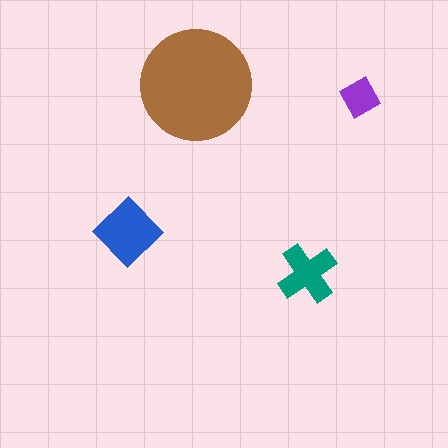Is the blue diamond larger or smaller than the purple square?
Larger.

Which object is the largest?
The brown circle.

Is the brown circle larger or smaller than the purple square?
Larger.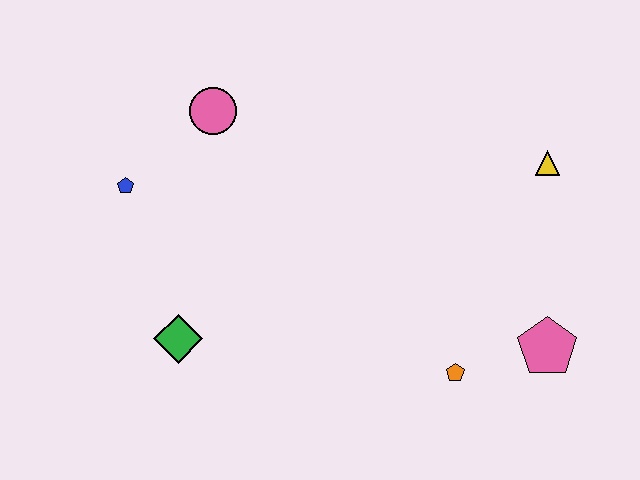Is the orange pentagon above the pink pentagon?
No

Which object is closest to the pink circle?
The blue pentagon is closest to the pink circle.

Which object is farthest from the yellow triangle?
The blue pentagon is farthest from the yellow triangle.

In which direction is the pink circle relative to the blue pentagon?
The pink circle is to the right of the blue pentagon.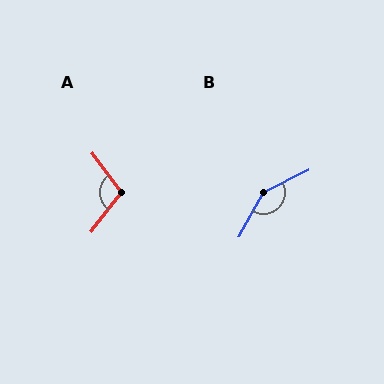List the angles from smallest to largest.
A (105°), B (145°).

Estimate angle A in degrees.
Approximately 105 degrees.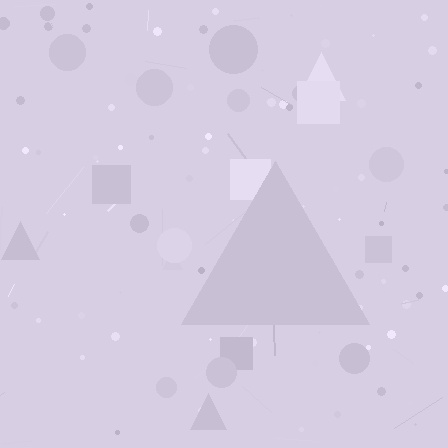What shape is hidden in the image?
A triangle is hidden in the image.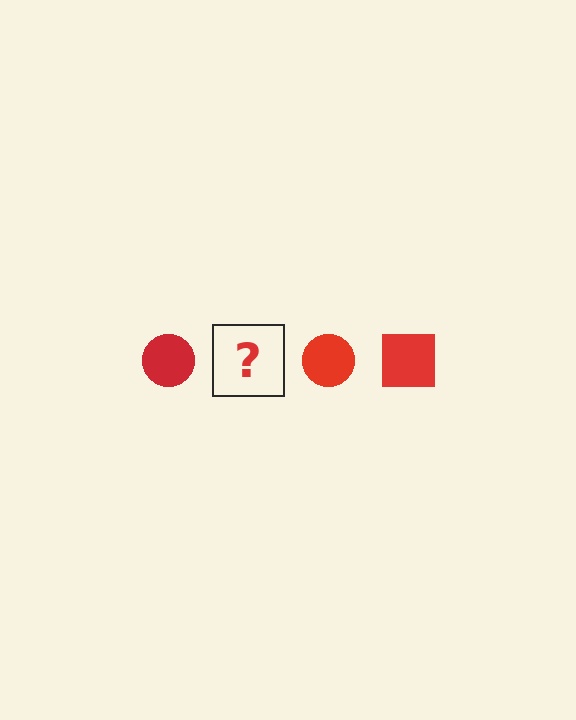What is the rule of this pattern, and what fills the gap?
The rule is that the pattern cycles through circle, square shapes in red. The gap should be filled with a red square.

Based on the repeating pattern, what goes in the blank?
The blank should be a red square.